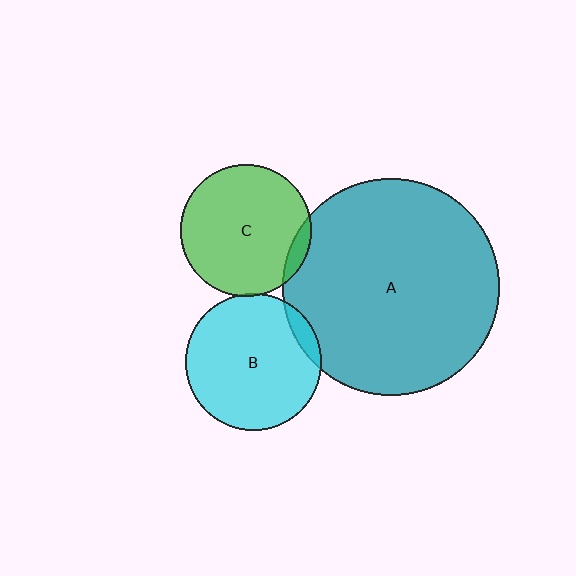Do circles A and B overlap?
Yes.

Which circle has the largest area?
Circle A (teal).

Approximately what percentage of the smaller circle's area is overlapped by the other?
Approximately 5%.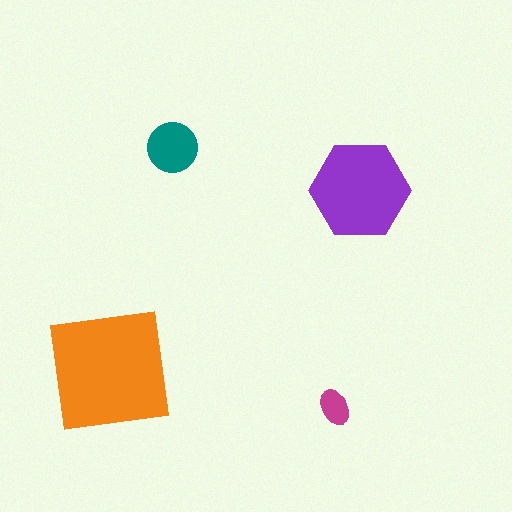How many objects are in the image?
There are 4 objects in the image.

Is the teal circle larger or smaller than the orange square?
Smaller.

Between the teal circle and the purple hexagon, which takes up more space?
The purple hexagon.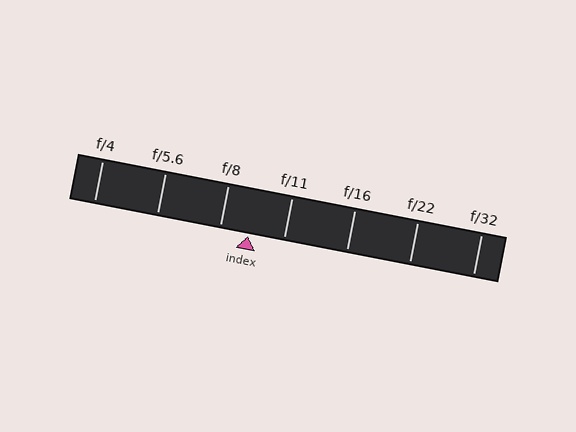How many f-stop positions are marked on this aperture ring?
There are 7 f-stop positions marked.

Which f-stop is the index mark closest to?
The index mark is closest to f/8.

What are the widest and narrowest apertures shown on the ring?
The widest aperture shown is f/4 and the narrowest is f/32.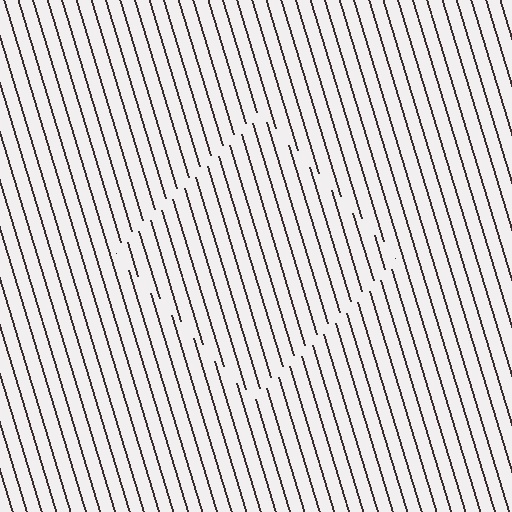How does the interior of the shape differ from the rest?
The interior of the shape contains the same grating, shifted by half a period — the contour is defined by the phase discontinuity where line-ends from the inner and outer gratings abut.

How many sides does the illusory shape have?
4 sides — the line-ends trace a square.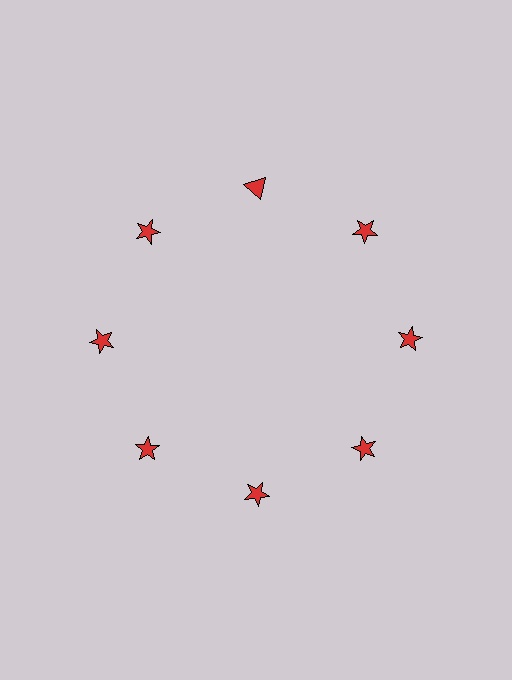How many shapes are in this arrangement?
There are 8 shapes arranged in a ring pattern.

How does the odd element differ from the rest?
It has a different shape: triangle instead of star.